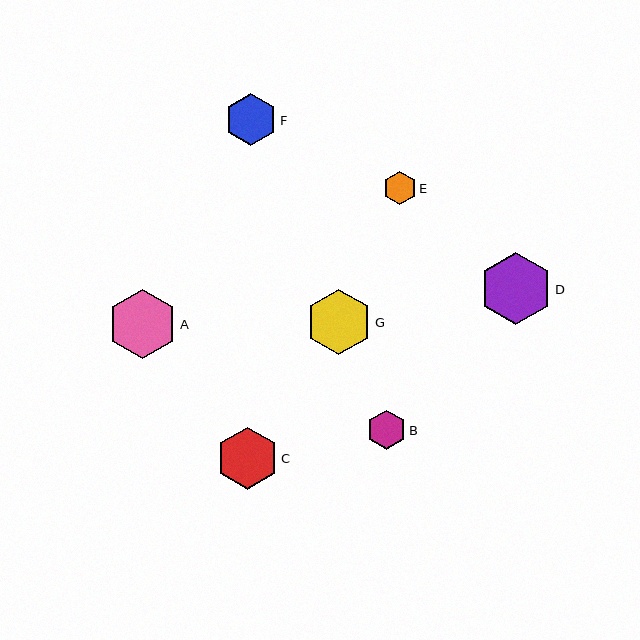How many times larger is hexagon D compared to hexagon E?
Hexagon D is approximately 2.2 times the size of hexagon E.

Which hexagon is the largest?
Hexagon D is the largest with a size of approximately 72 pixels.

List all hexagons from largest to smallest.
From largest to smallest: D, A, G, C, F, B, E.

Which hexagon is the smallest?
Hexagon E is the smallest with a size of approximately 33 pixels.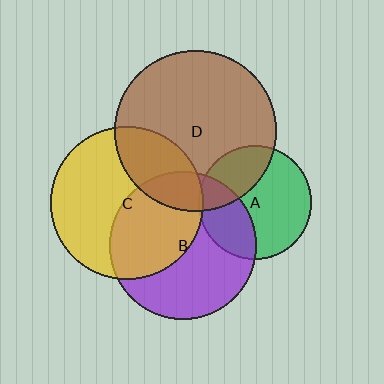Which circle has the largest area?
Circle D (brown).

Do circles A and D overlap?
Yes.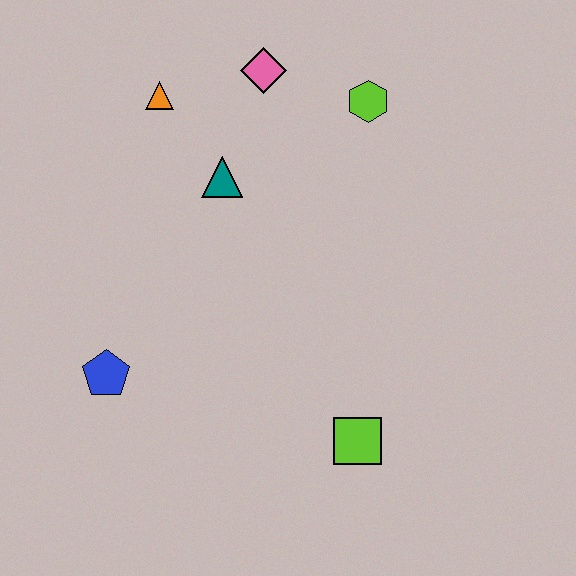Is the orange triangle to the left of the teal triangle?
Yes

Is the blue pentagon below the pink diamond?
Yes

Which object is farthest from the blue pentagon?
The lime hexagon is farthest from the blue pentagon.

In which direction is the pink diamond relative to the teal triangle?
The pink diamond is above the teal triangle.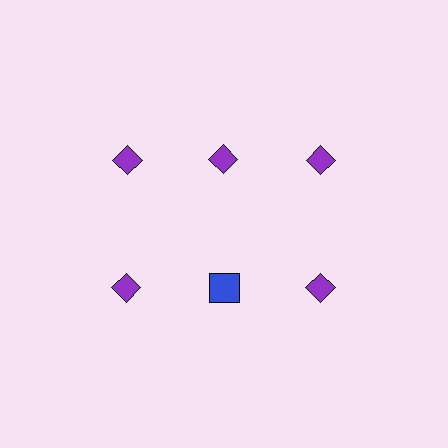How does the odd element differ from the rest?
It differs in both color (blue instead of purple) and shape (square instead of diamond).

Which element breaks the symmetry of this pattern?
The blue square in the second row, second from left column breaks the symmetry. All other shapes are purple diamonds.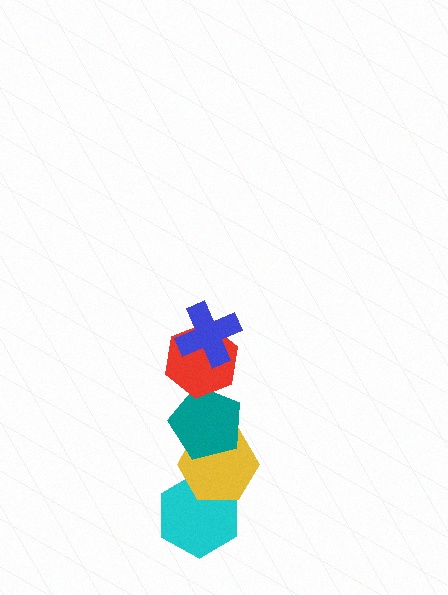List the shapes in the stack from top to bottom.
From top to bottom: the blue cross, the red hexagon, the teal pentagon, the yellow hexagon, the cyan hexagon.